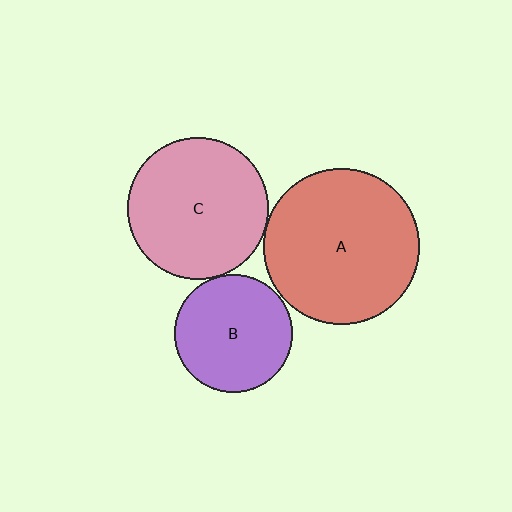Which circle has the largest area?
Circle A (red).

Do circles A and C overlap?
Yes.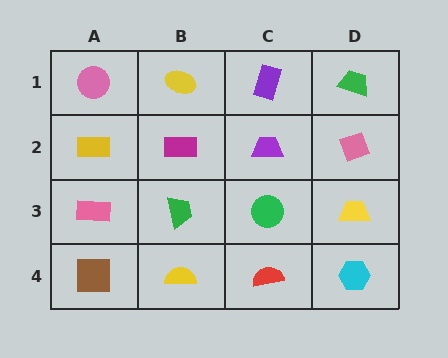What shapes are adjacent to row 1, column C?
A purple trapezoid (row 2, column C), a yellow ellipse (row 1, column B), a green trapezoid (row 1, column D).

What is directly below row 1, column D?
A pink diamond.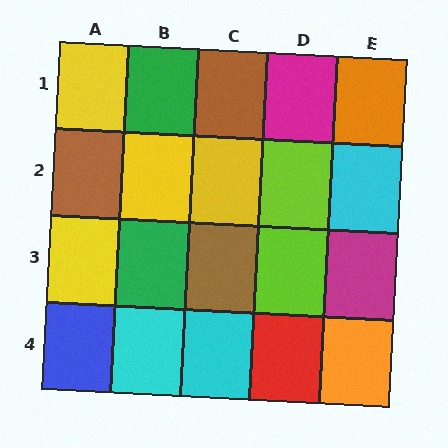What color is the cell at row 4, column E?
Orange.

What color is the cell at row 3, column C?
Brown.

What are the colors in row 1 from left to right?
Yellow, green, brown, magenta, orange.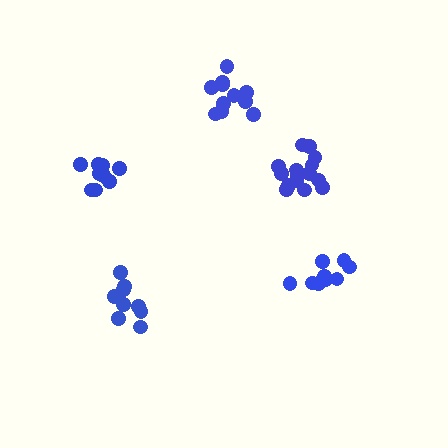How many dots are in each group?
Group 1: 9 dots, Group 2: 15 dots, Group 3: 12 dots, Group 4: 9 dots, Group 5: 9 dots (54 total).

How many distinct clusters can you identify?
There are 5 distinct clusters.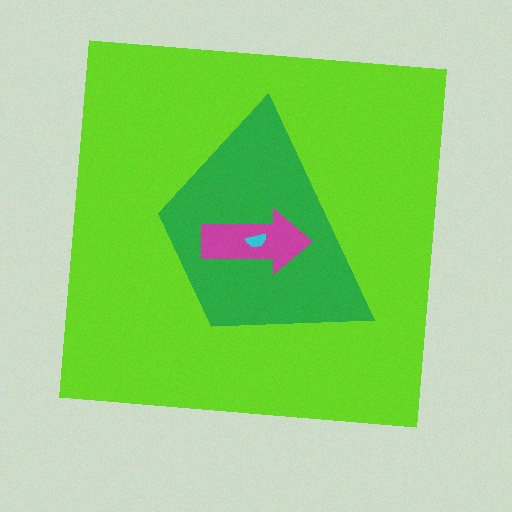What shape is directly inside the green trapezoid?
The magenta arrow.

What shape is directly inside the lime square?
The green trapezoid.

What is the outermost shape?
The lime square.